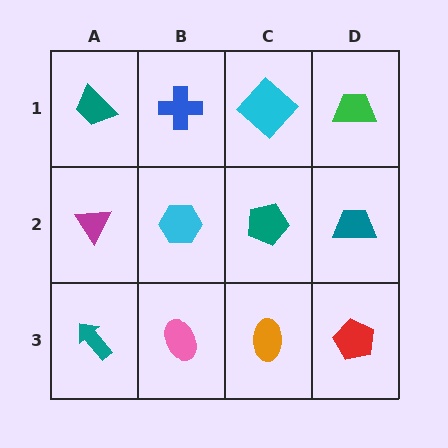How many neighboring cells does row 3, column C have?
3.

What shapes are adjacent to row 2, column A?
A teal trapezoid (row 1, column A), a teal arrow (row 3, column A), a cyan hexagon (row 2, column B).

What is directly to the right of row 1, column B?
A cyan diamond.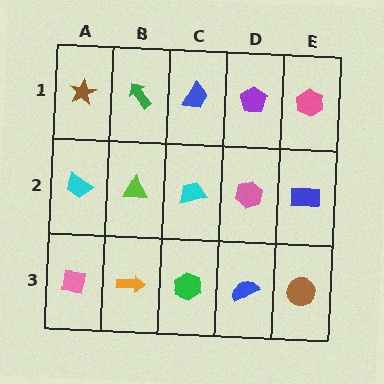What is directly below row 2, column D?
A blue semicircle.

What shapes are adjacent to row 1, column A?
A cyan trapezoid (row 2, column A), a green arrow (row 1, column B).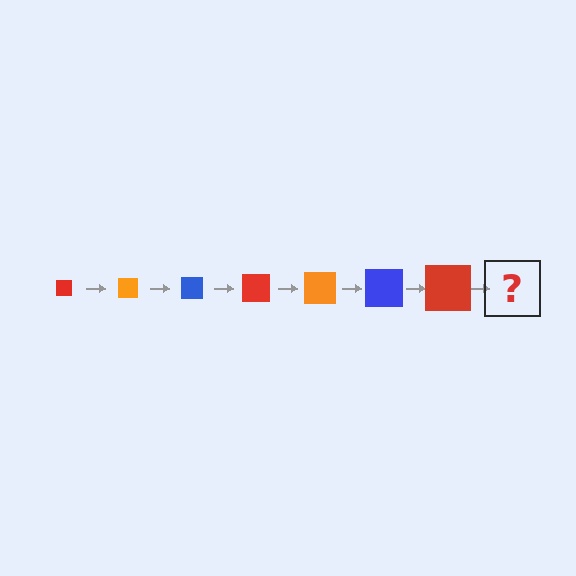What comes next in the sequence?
The next element should be an orange square, larger than the previous one.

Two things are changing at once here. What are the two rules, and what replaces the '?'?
The two rules are that the square grows larger each step and the color cycles through red, orange, and blue. The '?' should be an orange square, larger than the previous one.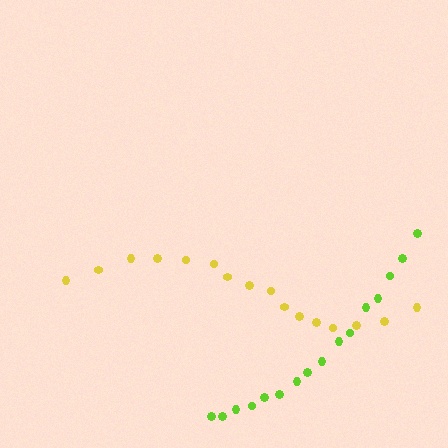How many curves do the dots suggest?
There are 2 distinct paths.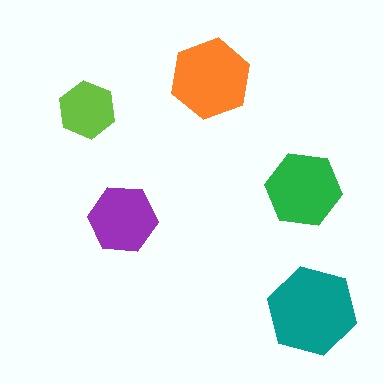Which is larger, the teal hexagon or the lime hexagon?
The teal one.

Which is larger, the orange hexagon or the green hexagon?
The orange one.